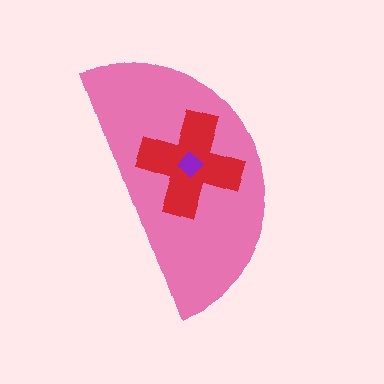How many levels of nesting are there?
3.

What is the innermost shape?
The purple diamond.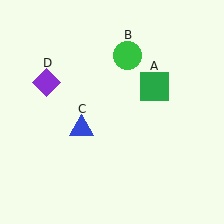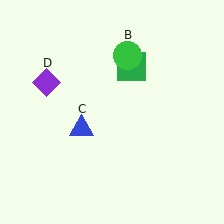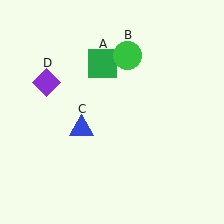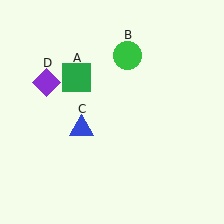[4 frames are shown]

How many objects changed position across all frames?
1 object changed position: green square (object A).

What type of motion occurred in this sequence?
The green square (object A) rotated counterclockwise around the center of the scene.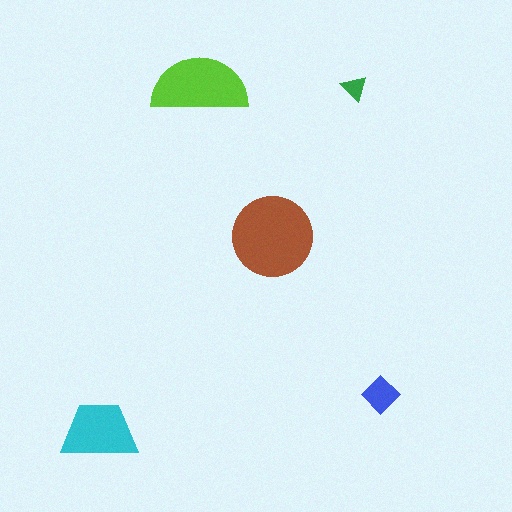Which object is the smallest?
The green triangle.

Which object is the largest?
The brown circle.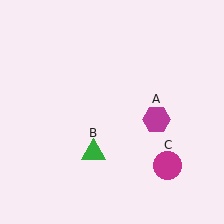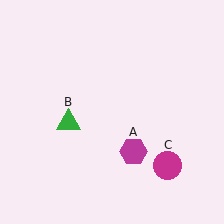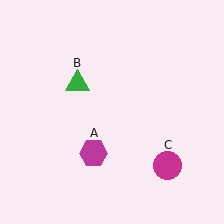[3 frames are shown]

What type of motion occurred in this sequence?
The magenta hexagon (object A), green triangle (object B) rotated clockwise around the center of the scene.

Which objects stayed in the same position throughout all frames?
Magenta circle (object C) remained stationary.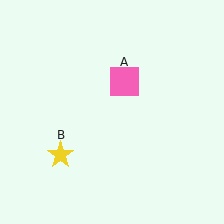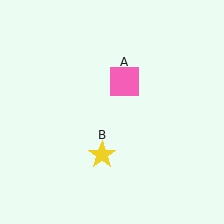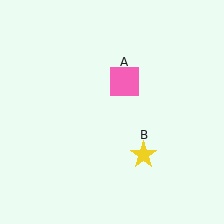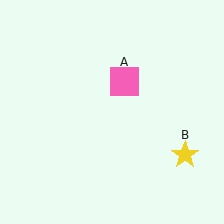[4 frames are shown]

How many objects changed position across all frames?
1 object changed position: yellow star (object B).